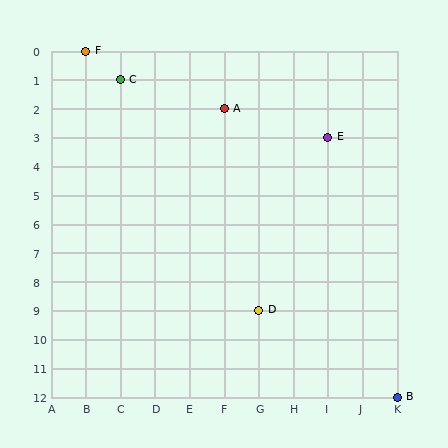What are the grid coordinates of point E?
Point E is at grid coordinates (I, 3).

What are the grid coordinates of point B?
Point B is at grid coordinates (K, 12).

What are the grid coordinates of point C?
Point C is at grid coordinates (C, 1).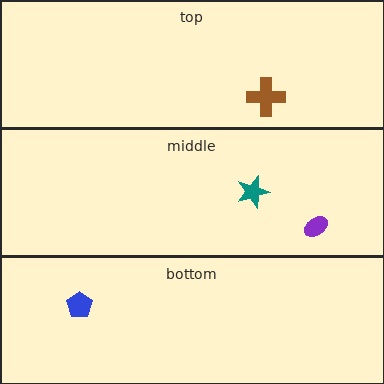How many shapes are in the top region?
1.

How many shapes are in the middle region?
2.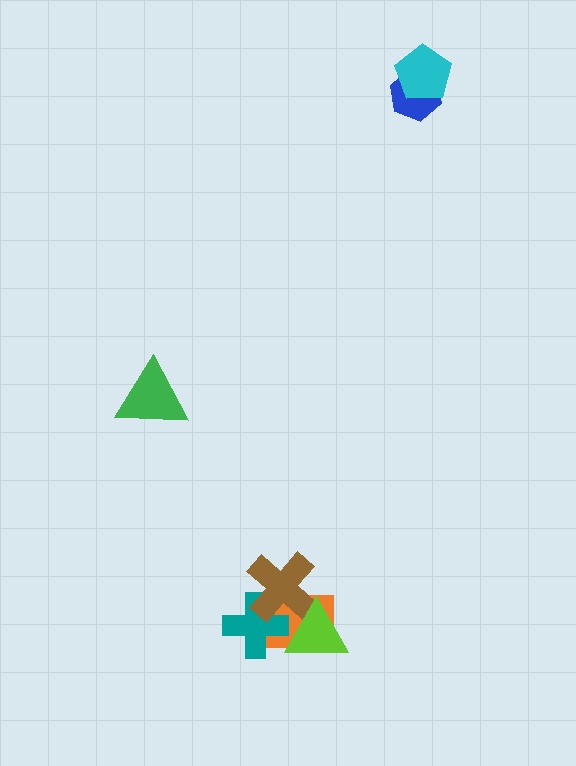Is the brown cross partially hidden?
Yes, it is partially covered by another shape.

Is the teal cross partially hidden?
Yes, it is partially covered by another shape.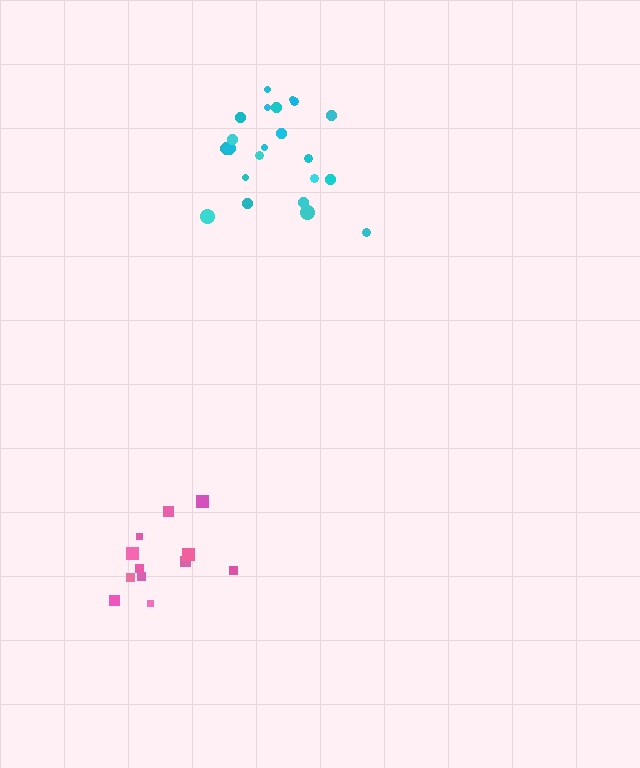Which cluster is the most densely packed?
Cyan.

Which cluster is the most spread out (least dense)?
Pink.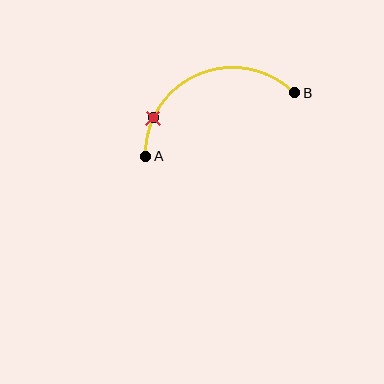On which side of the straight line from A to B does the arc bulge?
The arc bulges above the straight line connecting A and B.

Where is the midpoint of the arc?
The arc midpoint is the point on the curve farthest from the straight line joining A and B. It sits above that line.